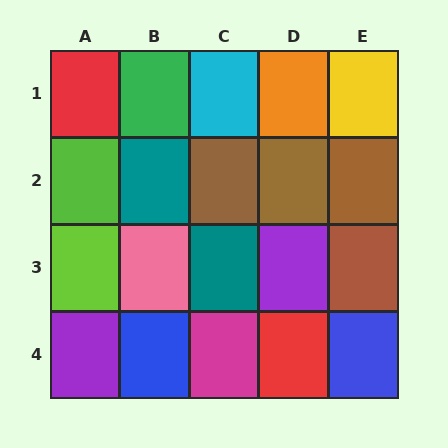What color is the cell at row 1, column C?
Cyan.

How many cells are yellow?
1 cell is yellow.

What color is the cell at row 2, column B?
Teal.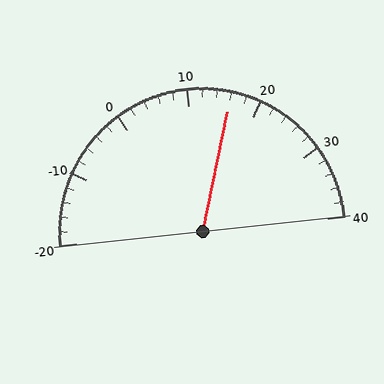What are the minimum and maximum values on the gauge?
The gauge ranges from -20 to 40.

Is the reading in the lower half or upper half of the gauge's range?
The reading is in the upper half of the range (-20 to 40).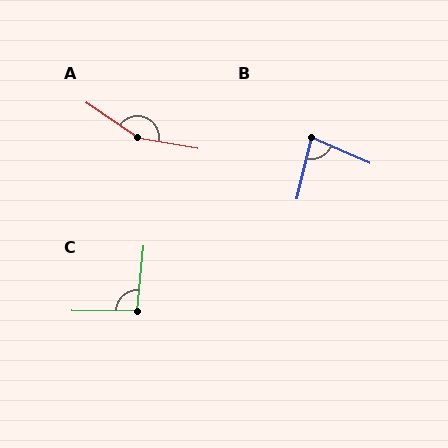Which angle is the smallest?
B, at approximately 80 degrees.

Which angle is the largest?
A, at approximately 156 degrees.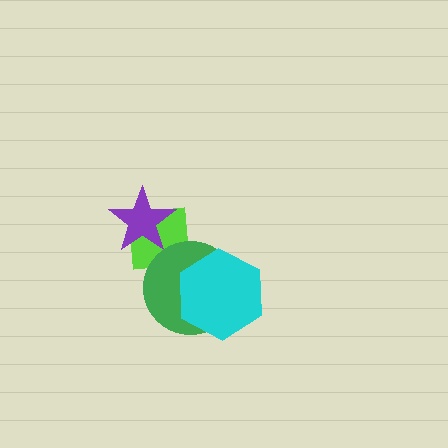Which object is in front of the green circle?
The cyan hexagon is in front of the green circle.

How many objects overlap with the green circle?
2 objects overlap with the green circle.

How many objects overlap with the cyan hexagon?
1 object overlaps with the cyan hexagon.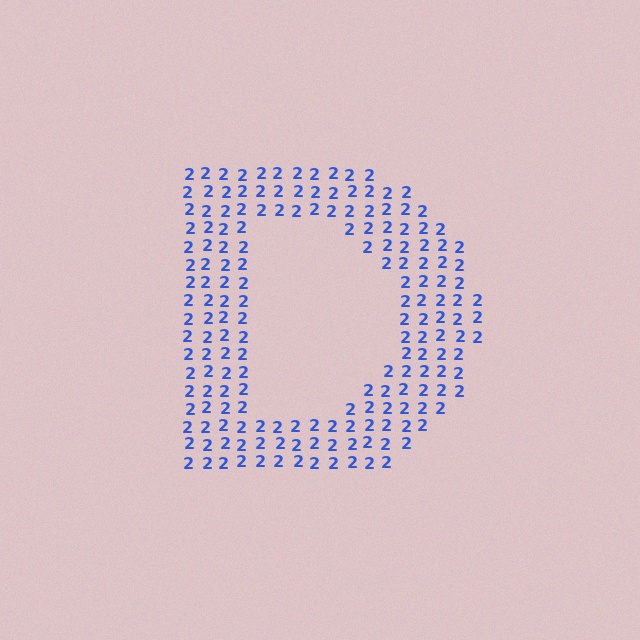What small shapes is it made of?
It is made of small digit 2's.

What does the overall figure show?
The overall figure shows the letter D.